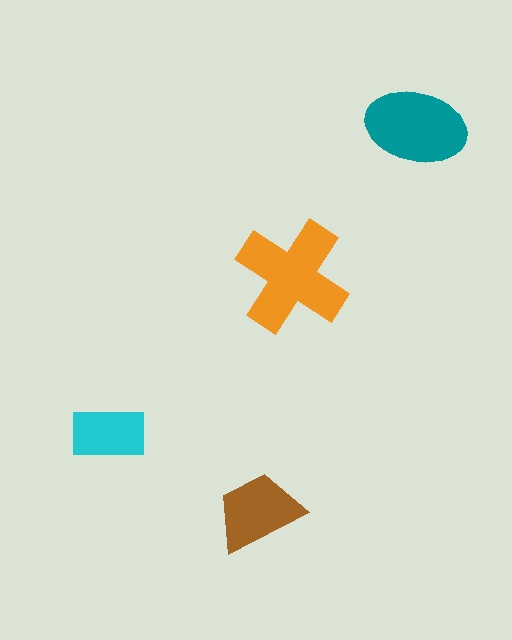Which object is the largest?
The orange cross.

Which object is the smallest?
The cyan rectangle.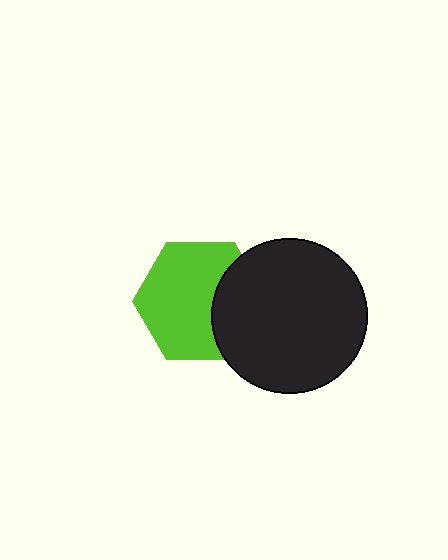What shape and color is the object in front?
The object in front is a black circle.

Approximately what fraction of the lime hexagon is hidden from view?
Roughly 31% of the lime hexagon is hidden behind the black circle.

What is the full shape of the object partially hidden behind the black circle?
The partially hidden object is a lime hexagon.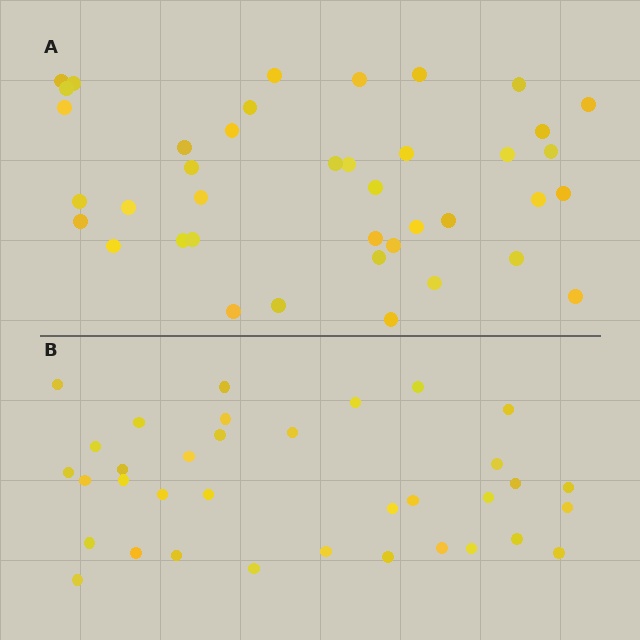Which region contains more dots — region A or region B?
Region A (the top region) has more dots.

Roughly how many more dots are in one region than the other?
Region A has about 5 more dots than region B.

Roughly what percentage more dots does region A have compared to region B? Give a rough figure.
About 15% more.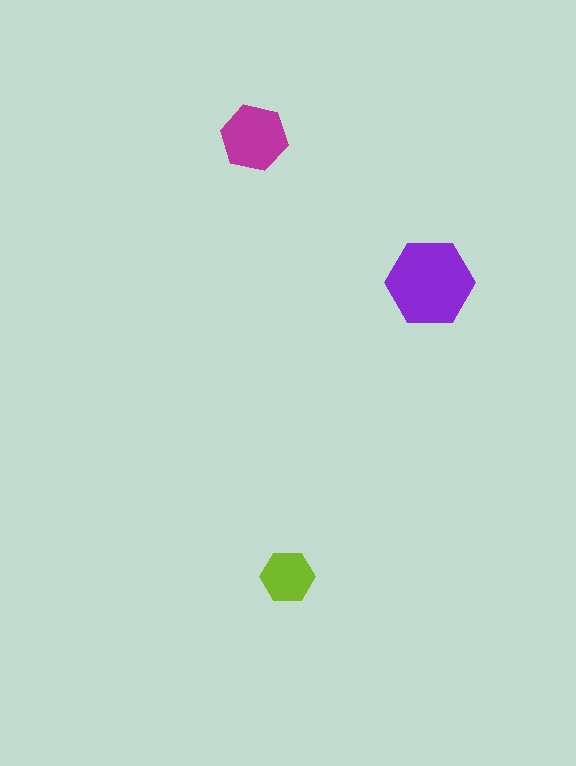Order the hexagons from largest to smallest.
the purple one, the magenta one, the lime one.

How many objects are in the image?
There are 3 objects in the image.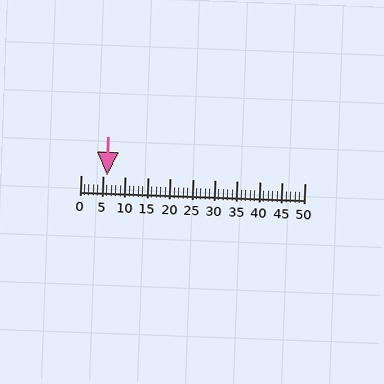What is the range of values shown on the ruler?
The ruler shows values from 0 to 50.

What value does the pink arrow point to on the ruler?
The pink arrow points to approximately 6.